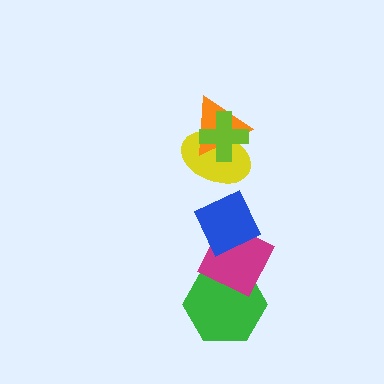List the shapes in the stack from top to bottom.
From top to bottom: the lime cross, the orange triangle, the yellow ellipse, the blue diamond, the magenta diamond, the green hexagon.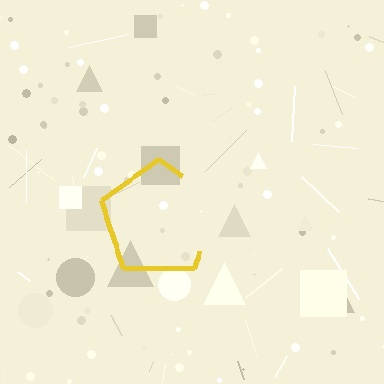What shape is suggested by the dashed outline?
The dashed outline suggests a pentagon.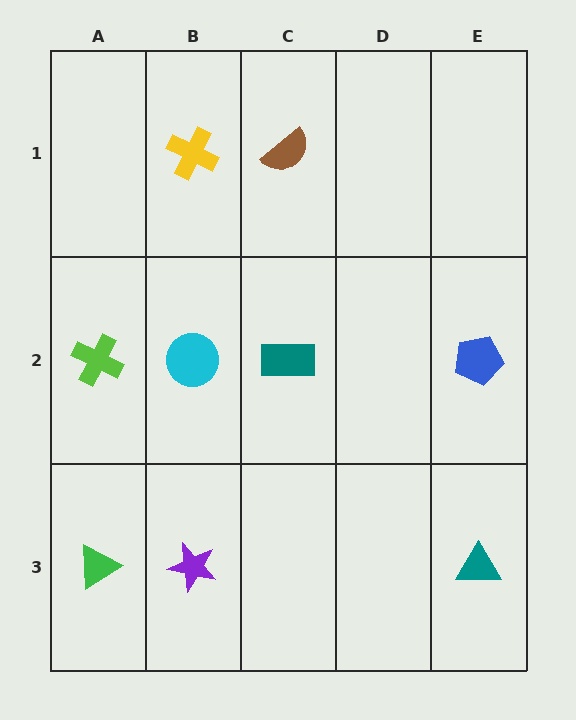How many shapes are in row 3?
3 shapes.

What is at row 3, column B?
A purple star.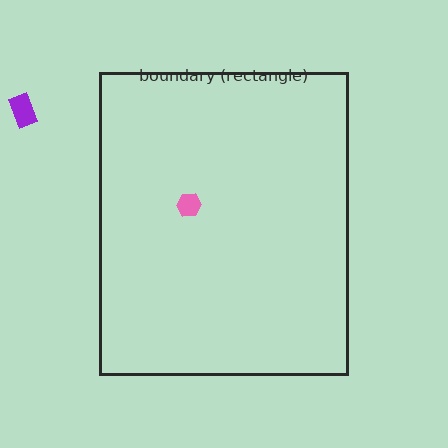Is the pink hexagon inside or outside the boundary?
Inside.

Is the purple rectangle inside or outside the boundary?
Outside.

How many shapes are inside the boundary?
1 inside, 1 outside.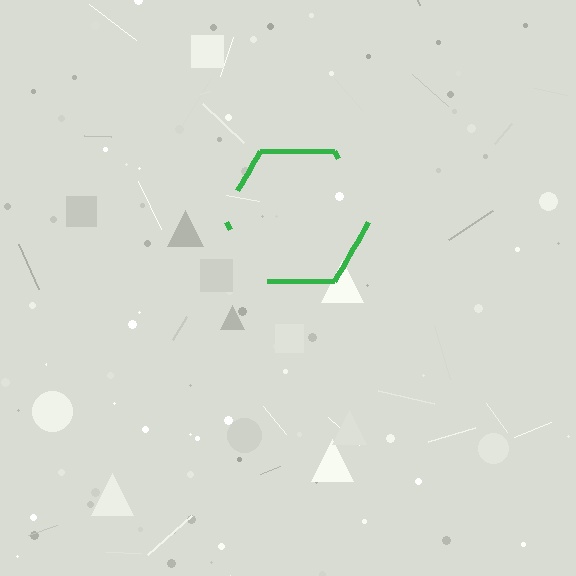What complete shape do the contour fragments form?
The contour fragments form a hexagon.